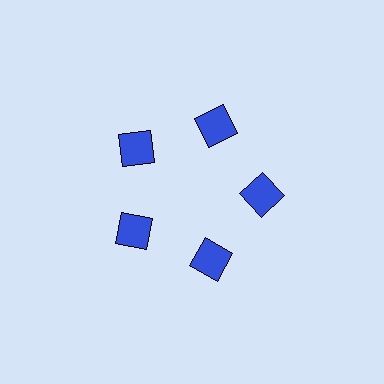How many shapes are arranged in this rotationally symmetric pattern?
There are 5 shapes, arranged in 5 groups of 1.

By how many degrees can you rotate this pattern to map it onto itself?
The pattern maps onto itself every 72 degrees of rotation.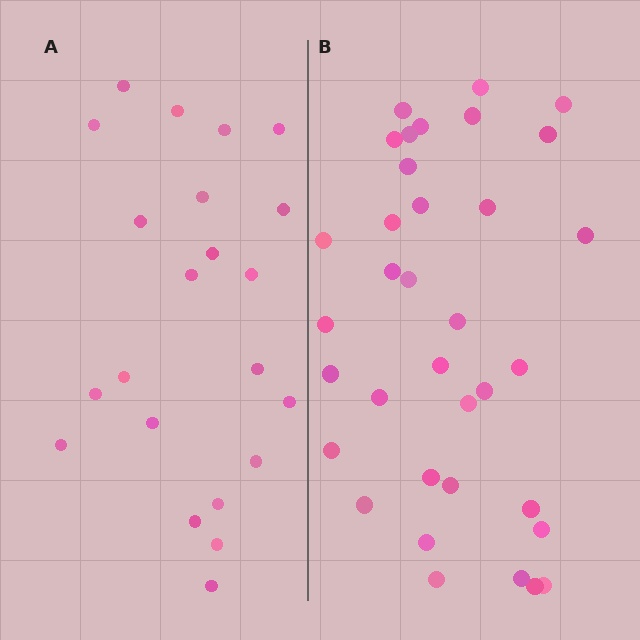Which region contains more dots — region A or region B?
Region B (the right region) has more dots.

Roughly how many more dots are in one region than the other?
Region B has approximately 15 more dots than region A.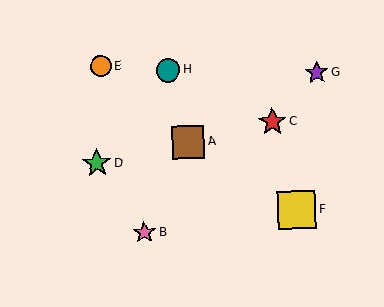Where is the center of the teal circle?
The center of the teal circle is at (168, 70).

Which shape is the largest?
The yellow square (labeled F) is the largest.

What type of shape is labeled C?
Shape C is a red star.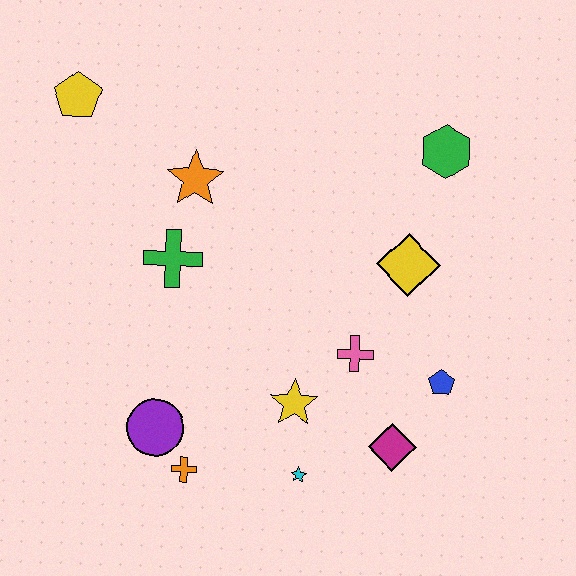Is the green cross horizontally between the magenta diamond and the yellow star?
No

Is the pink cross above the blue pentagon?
Yes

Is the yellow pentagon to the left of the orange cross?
Yes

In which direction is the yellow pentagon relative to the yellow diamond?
The yellow pentagon is to the left of the yellow diamond.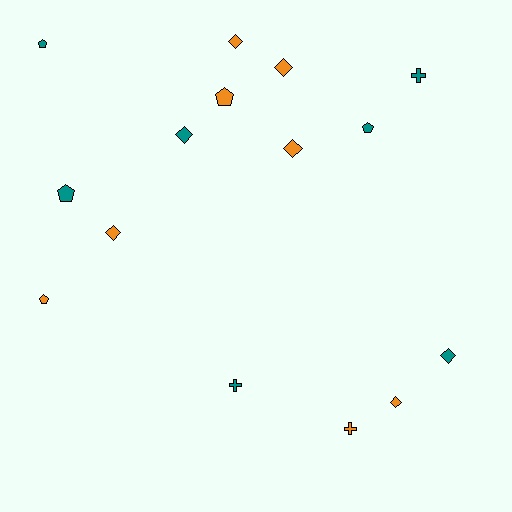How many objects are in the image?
There are 15 objects.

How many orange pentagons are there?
There are 2 orange pentagons.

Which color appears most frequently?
Orange, with 8 objects.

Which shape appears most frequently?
Diamond, with 7 objects.